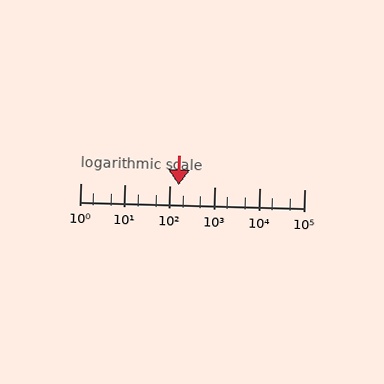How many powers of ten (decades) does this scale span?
The scale spans 5 decades, from 1 to 100000.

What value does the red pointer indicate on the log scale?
The pointer indicates approximately 160.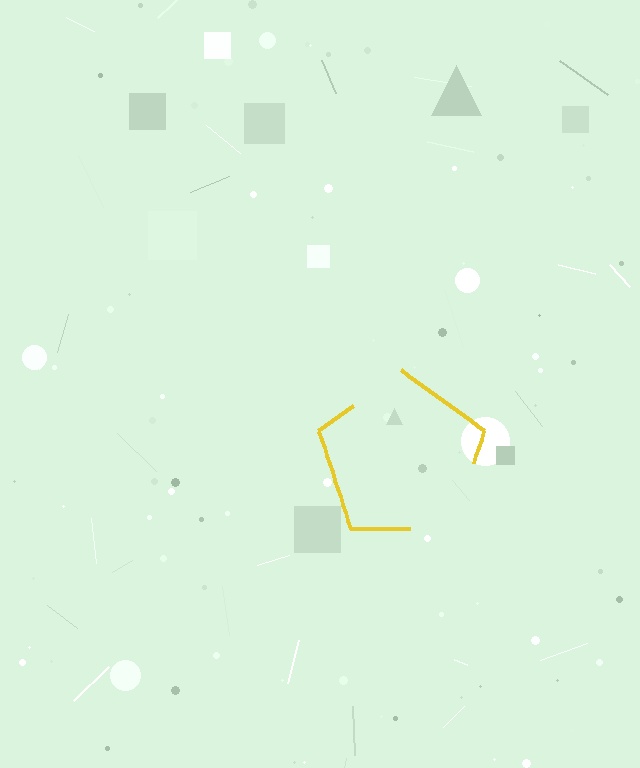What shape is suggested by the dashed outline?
The dashed outline suggests a pentagon.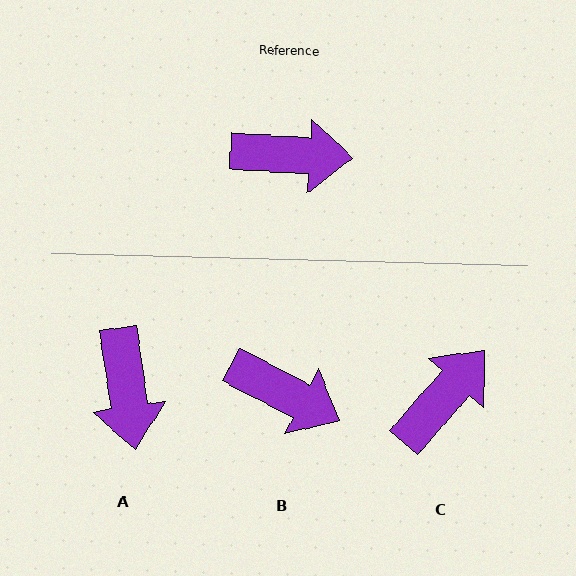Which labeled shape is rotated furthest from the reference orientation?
A, about 78 degrees away.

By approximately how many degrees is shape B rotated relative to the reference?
Approximately 24 degrees clockwise.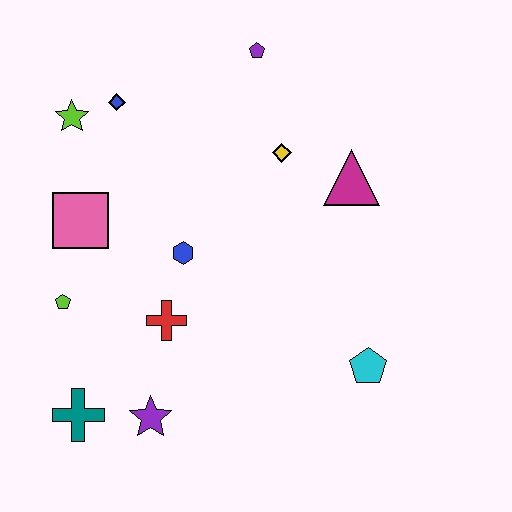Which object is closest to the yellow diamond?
The magenta triangle is closest to the yellow diamond.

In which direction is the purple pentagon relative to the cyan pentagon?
The purple pentagon is above the cyan pentagon.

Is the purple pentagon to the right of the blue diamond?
Yes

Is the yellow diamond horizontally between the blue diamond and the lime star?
No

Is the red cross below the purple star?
No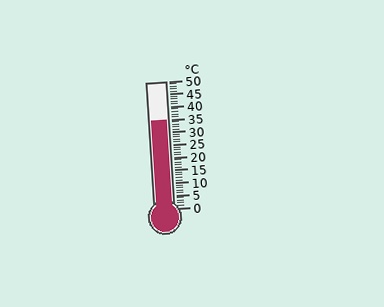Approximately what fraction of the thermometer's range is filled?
The thermometer is filled to approximately 70% of its range.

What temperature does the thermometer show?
The thermometer shows approximately 35°C.